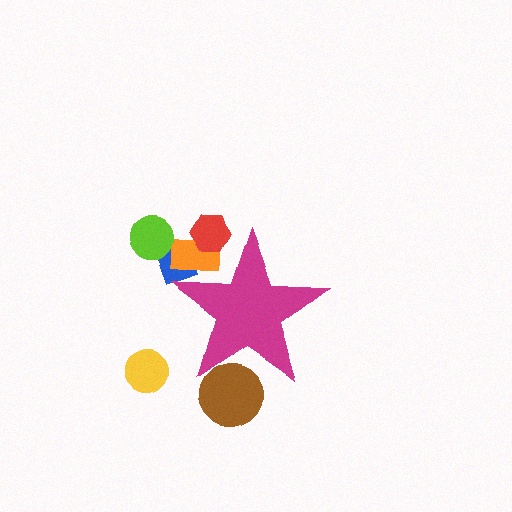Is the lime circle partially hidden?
No, the lime circle is fully visible.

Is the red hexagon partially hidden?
Yes, the red hexagon is partially hidden behind the magenta star.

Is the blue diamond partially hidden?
Yes, the blue diamond is partially hidden behind the magenta star.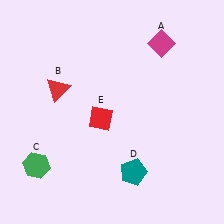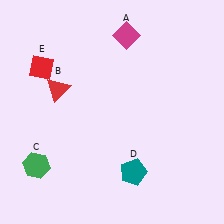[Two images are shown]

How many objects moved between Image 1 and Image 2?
2 objects moved between the two images.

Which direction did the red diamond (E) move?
The red diamond (E) moved left.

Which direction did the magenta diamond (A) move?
The magenta diamond (A) moved left.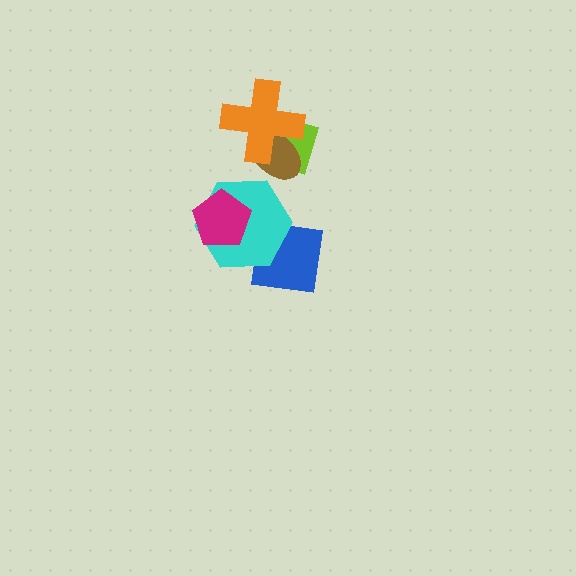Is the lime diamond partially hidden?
Yes, it is partially covered by another shape.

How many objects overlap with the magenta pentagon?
1 object overlaps with the magenta pentagon.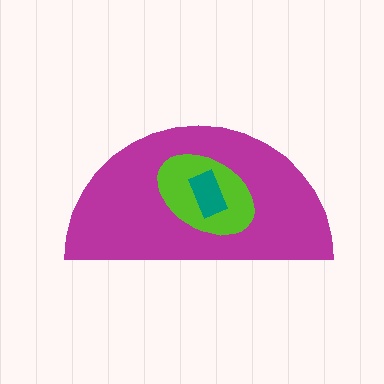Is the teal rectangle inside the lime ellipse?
Yes.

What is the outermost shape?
The magenta semicircle.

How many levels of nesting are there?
3.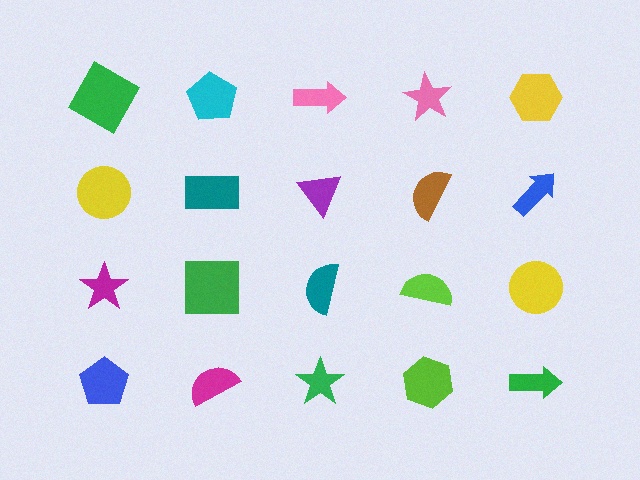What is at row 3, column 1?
A magenta star.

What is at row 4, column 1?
A blue pentagon.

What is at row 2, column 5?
A blue arrow.